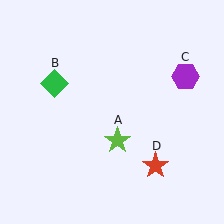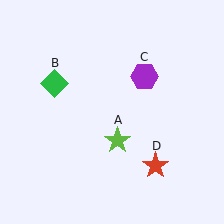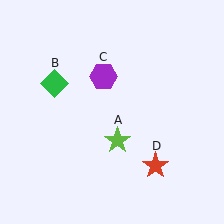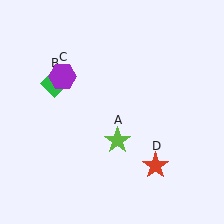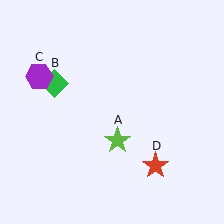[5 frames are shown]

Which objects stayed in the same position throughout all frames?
Lime star (object A) and green diamond (object B) and red star (object D) remained stationary.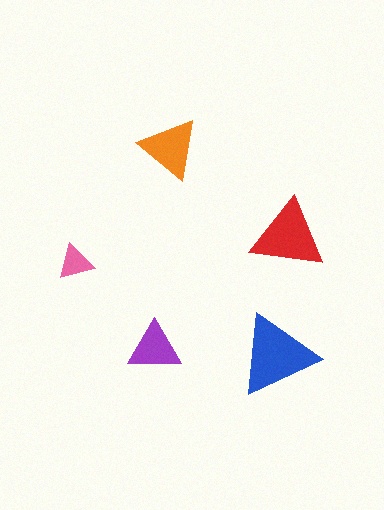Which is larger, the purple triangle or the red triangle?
The red one.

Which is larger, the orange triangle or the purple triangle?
The orange one.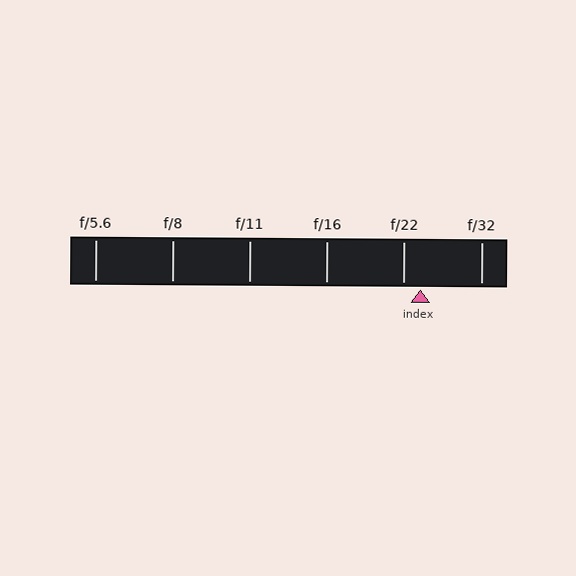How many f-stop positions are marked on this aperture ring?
There are 6 f-stop positions marked.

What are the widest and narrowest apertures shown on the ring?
The widest aperture shown is f/5.6 and the narrowest is f/32.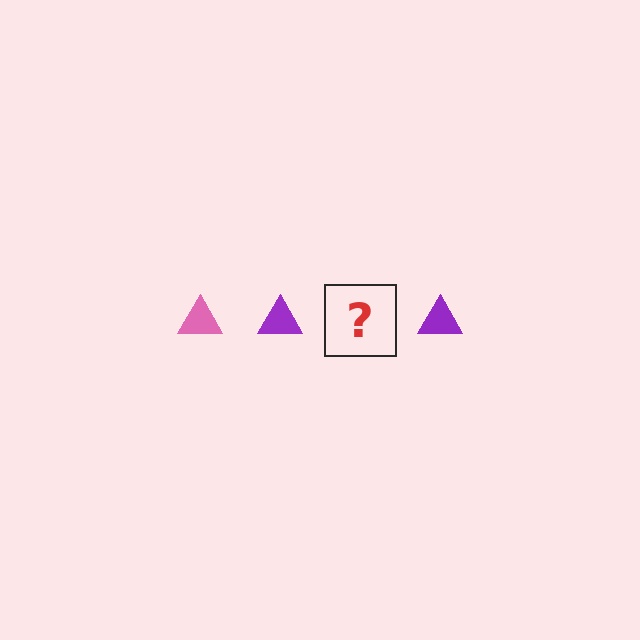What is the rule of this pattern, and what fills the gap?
The rule is that the pattern cycles through pink, purple triangles. The gap should be filled with a pink triangle.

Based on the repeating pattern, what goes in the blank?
The blank should be a pink triangle.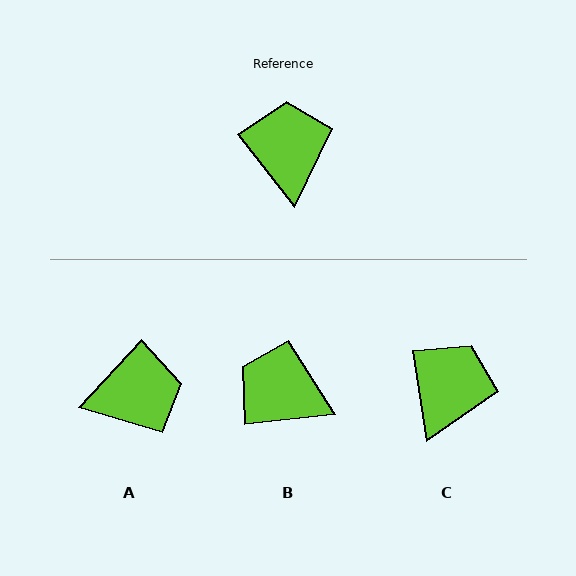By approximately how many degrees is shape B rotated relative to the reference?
Approximately 59 degrees counter-clockwise.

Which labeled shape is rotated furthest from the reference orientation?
A, about 81 degrees away.